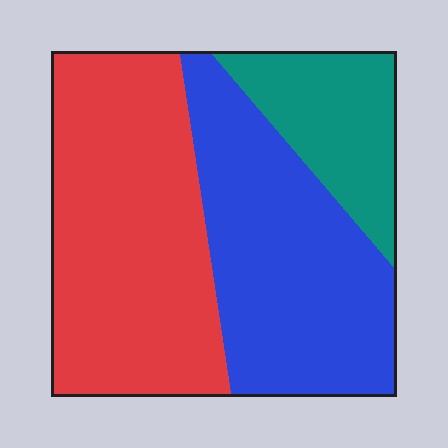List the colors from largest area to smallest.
From largest to smallest: red, blue, teal.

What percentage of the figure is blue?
Blue takes up about three eighths (3/8) of the figure.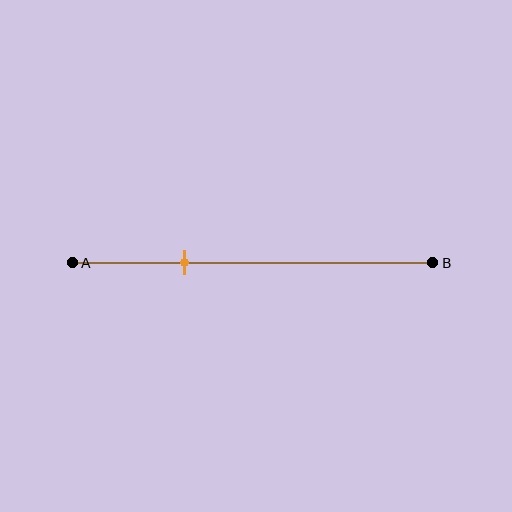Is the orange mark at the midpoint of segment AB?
No, the mark is at about 30% from A, not at the 50% midpoint.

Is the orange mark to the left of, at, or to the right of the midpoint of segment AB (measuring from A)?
The orange mark is to the left of the midpoint of segment AB.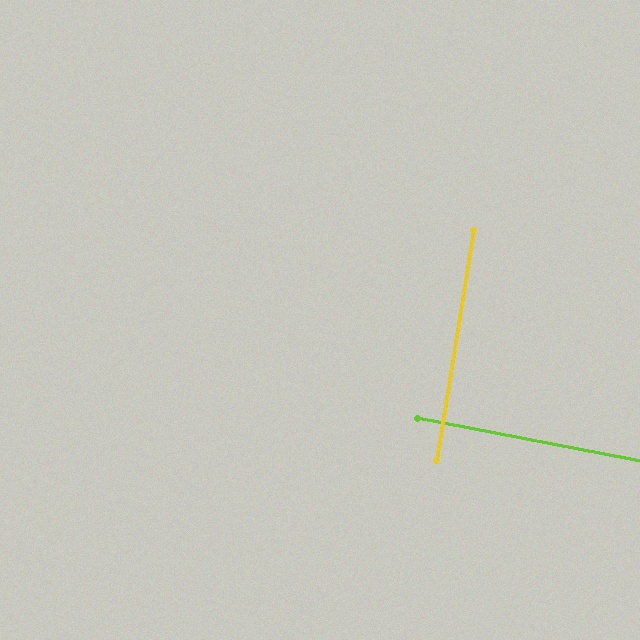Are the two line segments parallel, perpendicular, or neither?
Perpendicular — they meet at approximately 88°.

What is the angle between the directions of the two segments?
Approximately 88 degrees.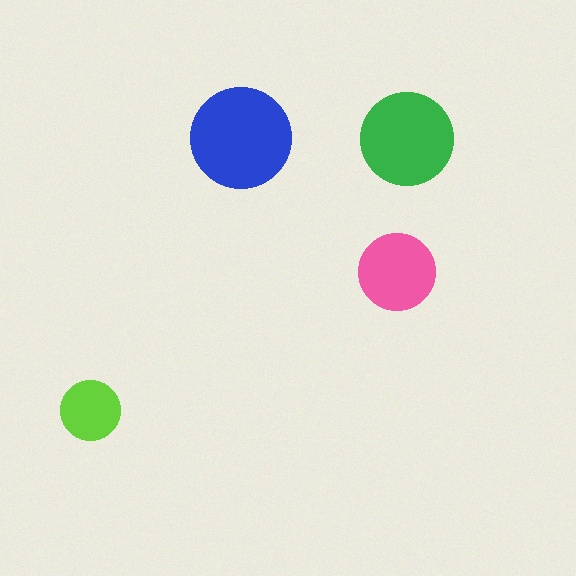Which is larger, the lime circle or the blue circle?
The blue one.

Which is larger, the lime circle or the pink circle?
The pink one.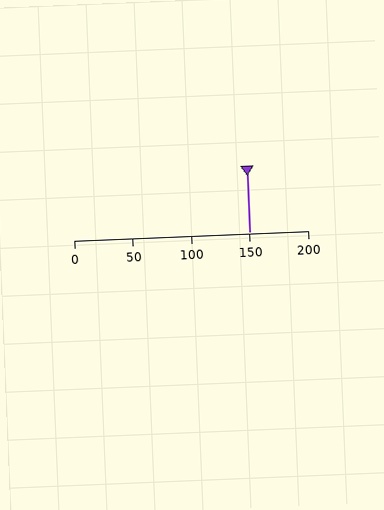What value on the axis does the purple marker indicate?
The marker indicates approximately 150.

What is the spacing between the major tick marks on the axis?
The major ticks are spaced 50 apart.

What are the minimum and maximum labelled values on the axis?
The axis runs from 0 to 200.